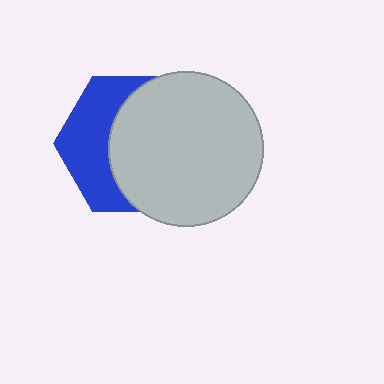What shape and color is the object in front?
The object in front is a light gray circle.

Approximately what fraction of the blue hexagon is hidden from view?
Roughly 60% of the blue hexagon is hidden behind the light gray circle.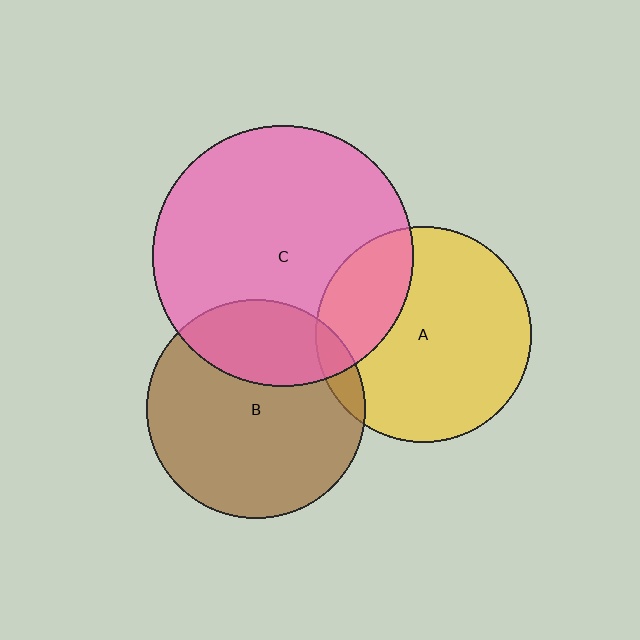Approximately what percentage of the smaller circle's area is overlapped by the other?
Approximately 25%.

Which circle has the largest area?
Circle C (pink).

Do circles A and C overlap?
Yes.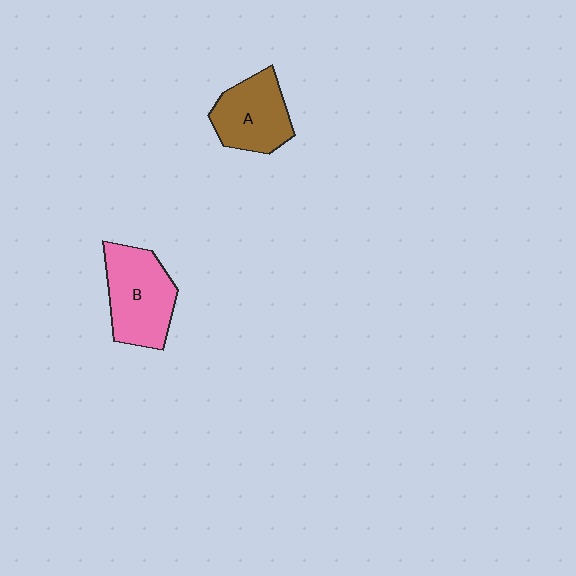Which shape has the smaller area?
Shape A (brown).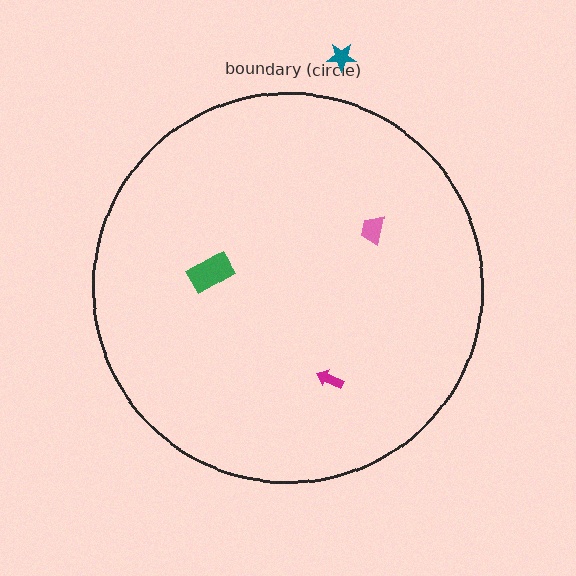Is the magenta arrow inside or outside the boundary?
Inside.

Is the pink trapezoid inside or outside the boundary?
Inside.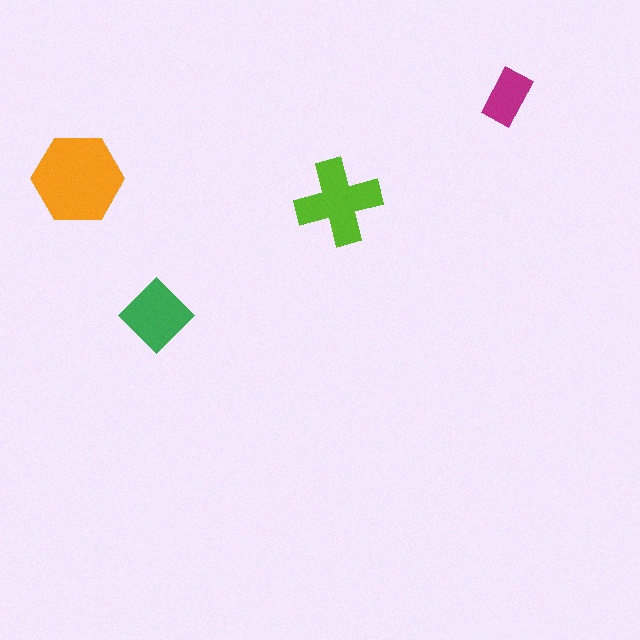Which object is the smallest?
The magenta rectangle.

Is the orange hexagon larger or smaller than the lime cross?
Larger.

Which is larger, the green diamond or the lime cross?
The lime cross.